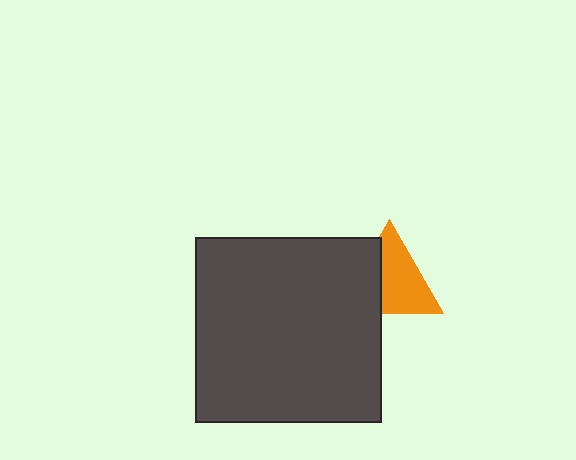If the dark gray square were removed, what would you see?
You would see the complete orange triangle.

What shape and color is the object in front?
The object in front is a dark gray square.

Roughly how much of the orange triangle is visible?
About half of it is visible (roughly 64%).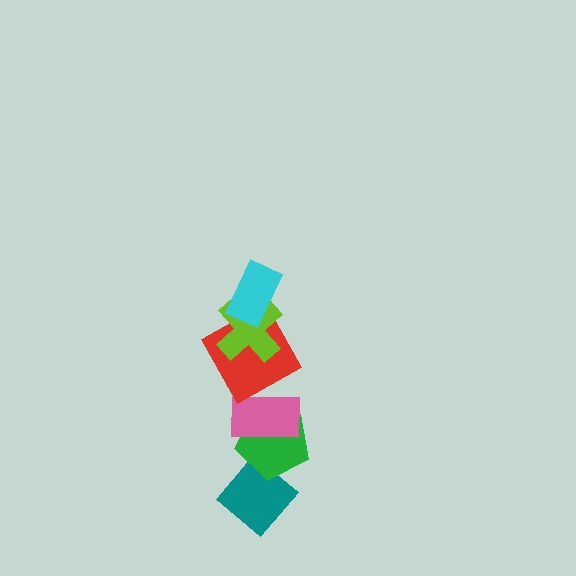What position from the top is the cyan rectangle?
The cyan rectangle is 1st from the top.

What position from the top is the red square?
The red square is 3rd from the top.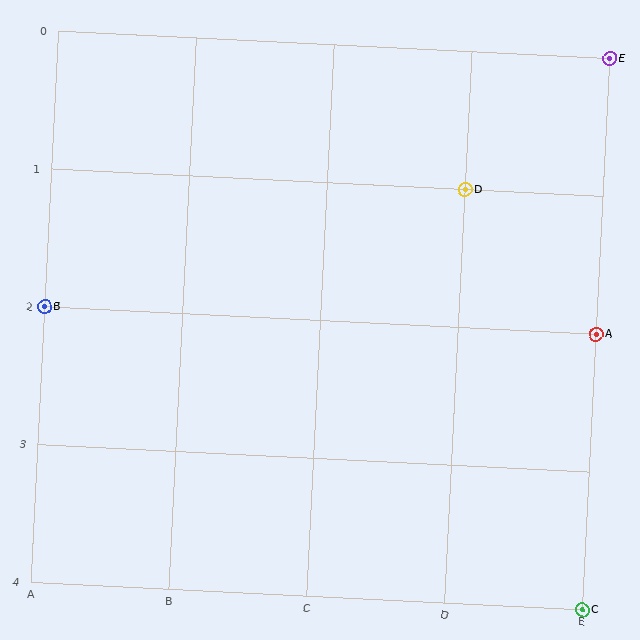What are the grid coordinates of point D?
Point D is at grid coordinates (D, 1).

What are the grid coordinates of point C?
Point C is at grid coordinates (E, 4).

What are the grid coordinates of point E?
Point E is at grid coordinates (E, 0).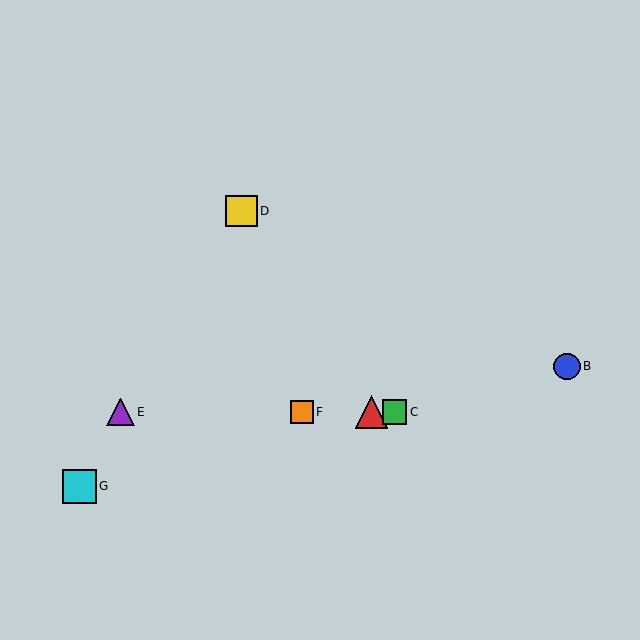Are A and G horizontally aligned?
No, A is at y≈412 and G is at y≈486.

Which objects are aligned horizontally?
Objects A, C, E, F are aligned horizontally.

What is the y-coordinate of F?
Object F is at y≈412.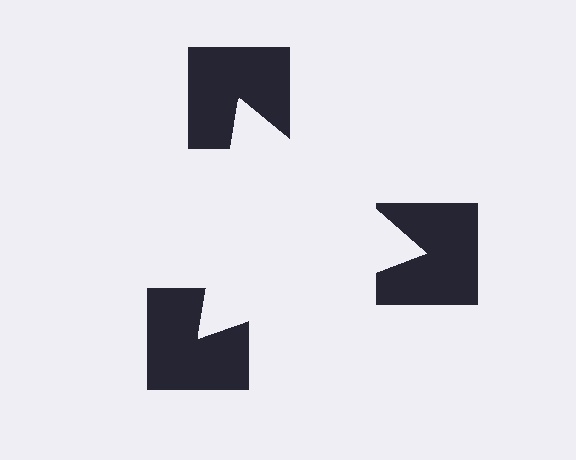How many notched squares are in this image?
There are 3 — one at each vertex of the illusory triangle.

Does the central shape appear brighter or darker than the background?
It typically appears slightly brighter than the background, even though no actual brightness change is drawn.